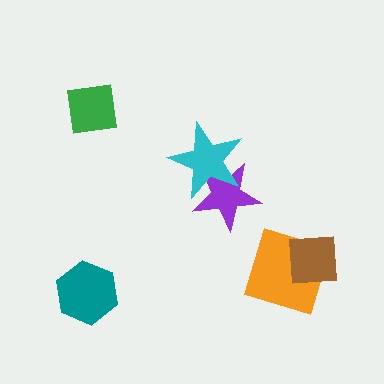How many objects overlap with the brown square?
1 object overlaps with the brown square.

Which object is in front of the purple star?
The cyan star is in front of the purple star.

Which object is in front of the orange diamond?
The brown square is in front of the orange diamond.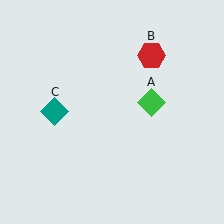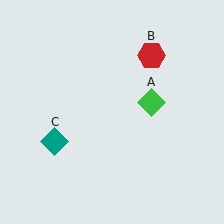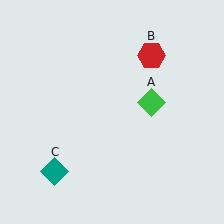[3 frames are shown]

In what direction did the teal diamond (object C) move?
The teal diamond (object C) moved down.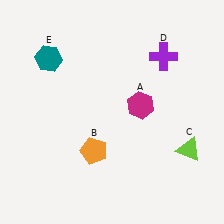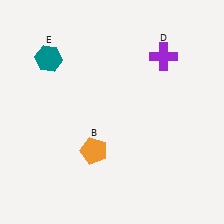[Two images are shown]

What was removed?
The lime triangle (C), the magenta hexagon (A) were removed in Image 2.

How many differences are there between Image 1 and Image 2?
There are 2 differences between the two images.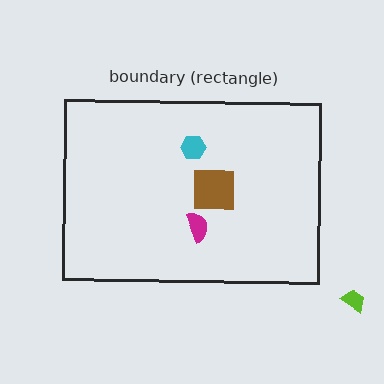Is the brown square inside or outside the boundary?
Inside.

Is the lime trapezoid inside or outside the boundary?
Outside.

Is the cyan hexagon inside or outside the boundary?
Inside.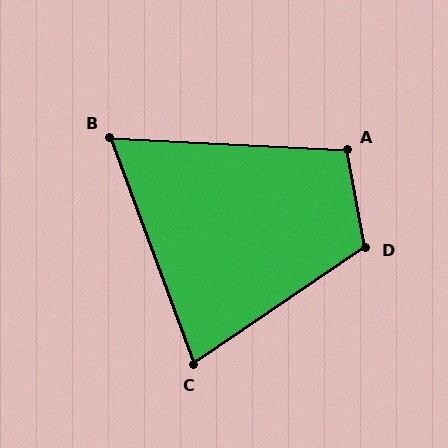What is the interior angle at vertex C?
Approximately 76 degrees (acute).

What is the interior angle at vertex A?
Approximately 104 degrees (obtuse).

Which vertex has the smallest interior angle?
B, at approximately 67 degrees.